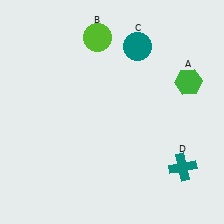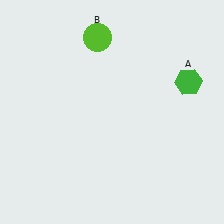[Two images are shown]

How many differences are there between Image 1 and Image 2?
There are 2 differences between the two images.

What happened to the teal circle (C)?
The teal circle (C) was removed in Image 2. It was in the top-right area of Image 1.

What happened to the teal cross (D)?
The teal cross (D) was removed in Image 2. It was in the bottom-right area of Image 1.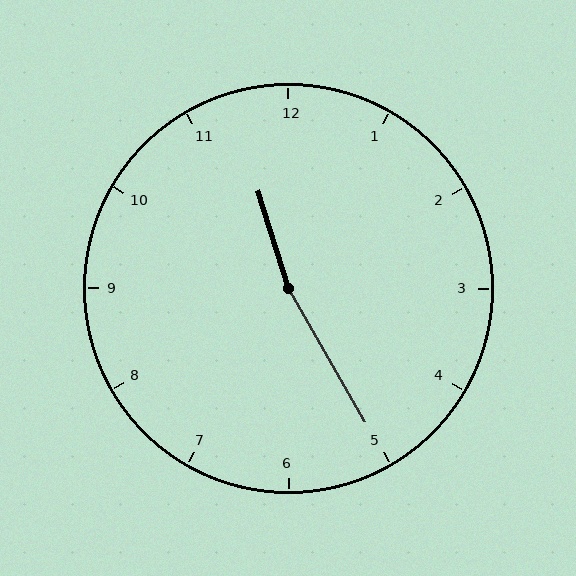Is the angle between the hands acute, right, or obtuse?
It is obtuse.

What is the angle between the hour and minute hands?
Approximately 168 degrees.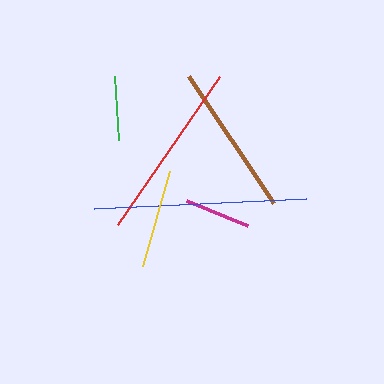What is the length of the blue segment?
The blue segment is approximately 212 pixels long.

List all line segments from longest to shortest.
From longest to shortest: blue, red, brown, yellow, magenta, green.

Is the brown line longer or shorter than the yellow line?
The brown line is longer than the yellow line.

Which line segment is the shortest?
The green line is the shortest at approximately 63 pixels.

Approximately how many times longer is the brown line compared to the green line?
The brown line is approximately 2.4 times the length of the green line.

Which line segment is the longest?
The blue line is the longest at approximately 212 pixels.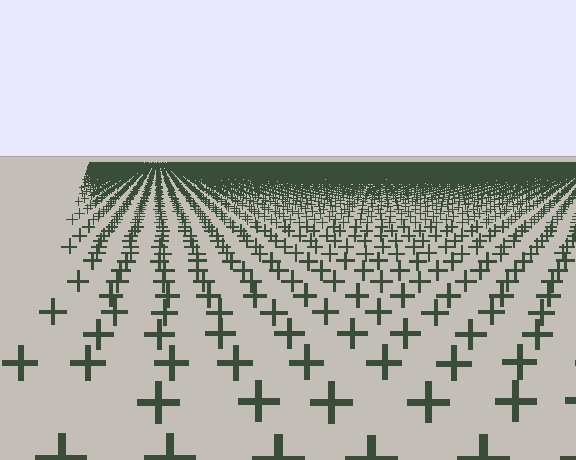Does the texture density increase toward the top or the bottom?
Density increases toward the top.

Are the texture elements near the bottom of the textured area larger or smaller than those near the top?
Larger. Near the bottom, elements are closer to the viewer and appear at a bigger on-screen size.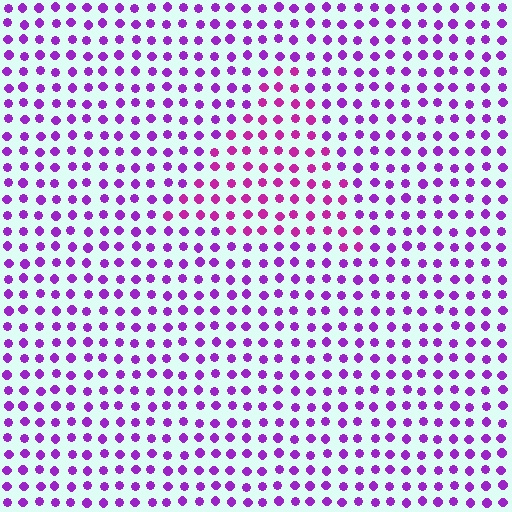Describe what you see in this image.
The image is filled with small purple elements in a uniform arrangement. A triangle-shaped region is visible where the elements are tinted to a slightly different hue, forming a subtle color boundary.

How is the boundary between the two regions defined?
The boundary is defined purely by a slight shift in hue (about 28 degrees). Spacing, size, and orientation are identical on both sides.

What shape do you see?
I see a triangle.